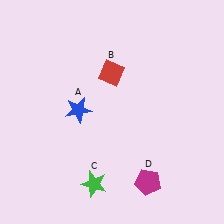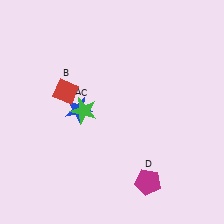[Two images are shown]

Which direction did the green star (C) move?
The green star (C) moved up.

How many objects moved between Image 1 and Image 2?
2 objects moved between the two images.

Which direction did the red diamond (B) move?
The red diamond (B) moved left.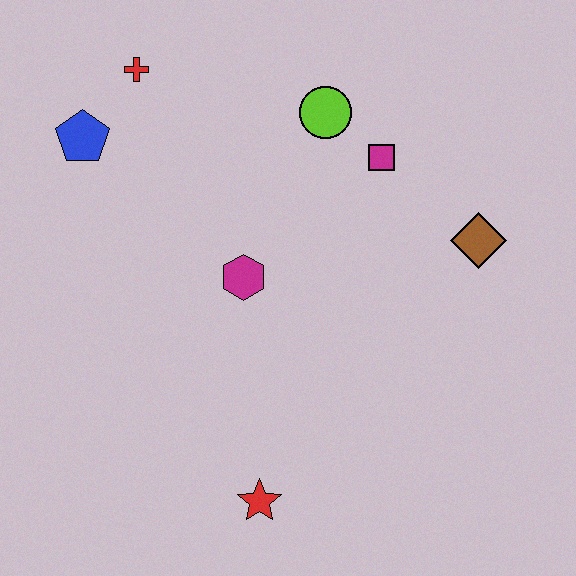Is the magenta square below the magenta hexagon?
No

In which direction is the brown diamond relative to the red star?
The brown diamond is above the red star.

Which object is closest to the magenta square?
The lime circle is closest to the magenta square.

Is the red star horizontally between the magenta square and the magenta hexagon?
Yes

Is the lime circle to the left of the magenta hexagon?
No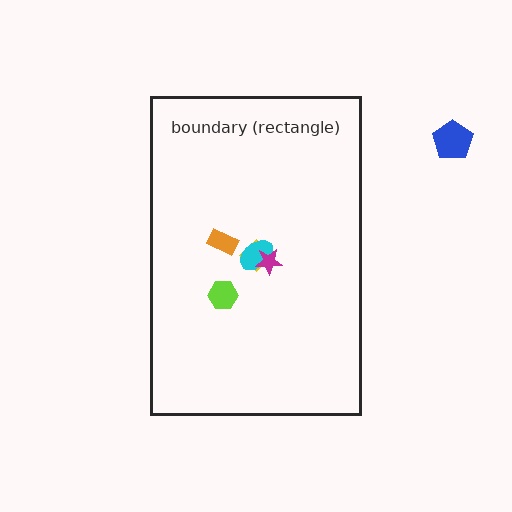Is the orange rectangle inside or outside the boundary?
Inside.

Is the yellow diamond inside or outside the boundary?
Inside.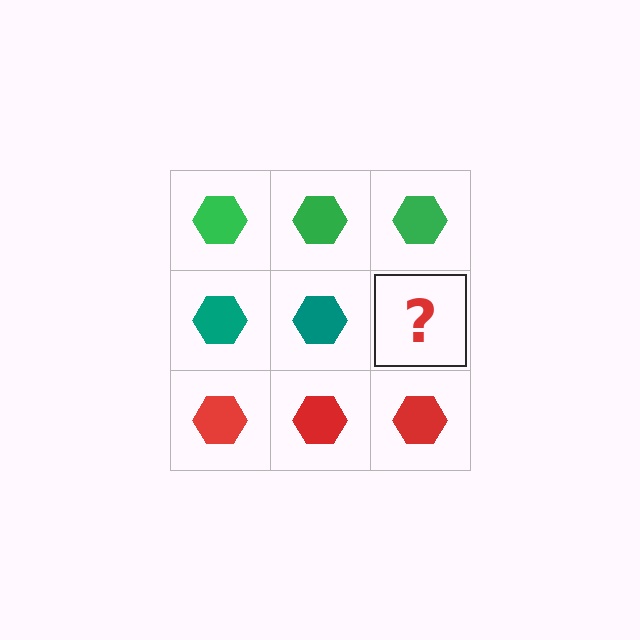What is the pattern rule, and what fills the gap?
The rule is that each row has a consistent color. The gap should be filled with a teal hexagon.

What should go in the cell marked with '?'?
The missing cell should contain a teal hexagon.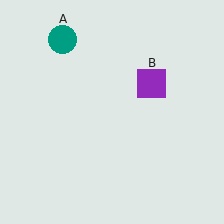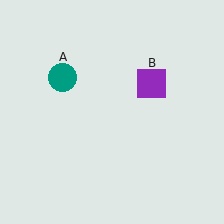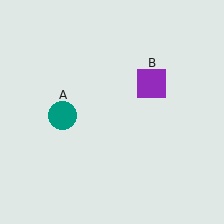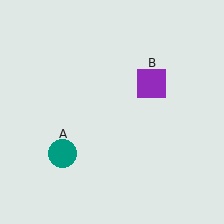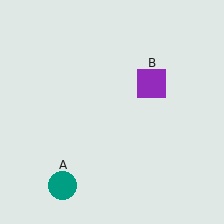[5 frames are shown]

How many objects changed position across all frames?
1 object changed position: teal circle (object A).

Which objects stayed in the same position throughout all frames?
Purple square (object B) remained stationary.